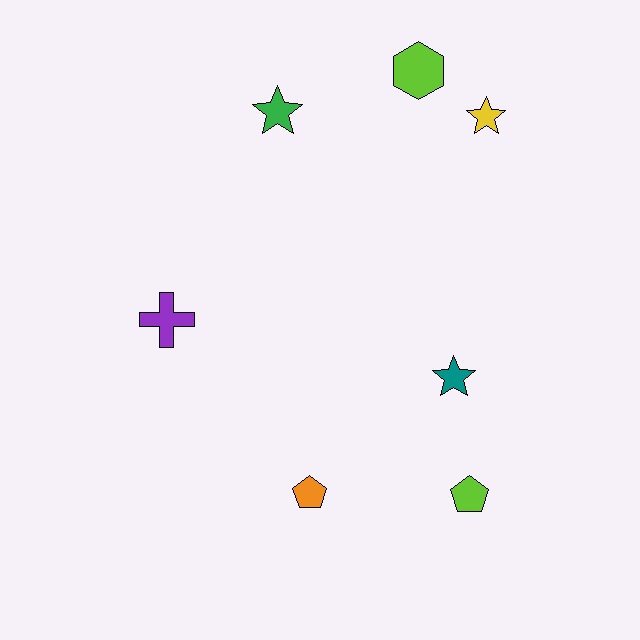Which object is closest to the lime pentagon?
The teal star is closest to the lime pentagon.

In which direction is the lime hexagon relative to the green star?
The lime hexagon is to the right of the green star.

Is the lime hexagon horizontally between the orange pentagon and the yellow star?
Yes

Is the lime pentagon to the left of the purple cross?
No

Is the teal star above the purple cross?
No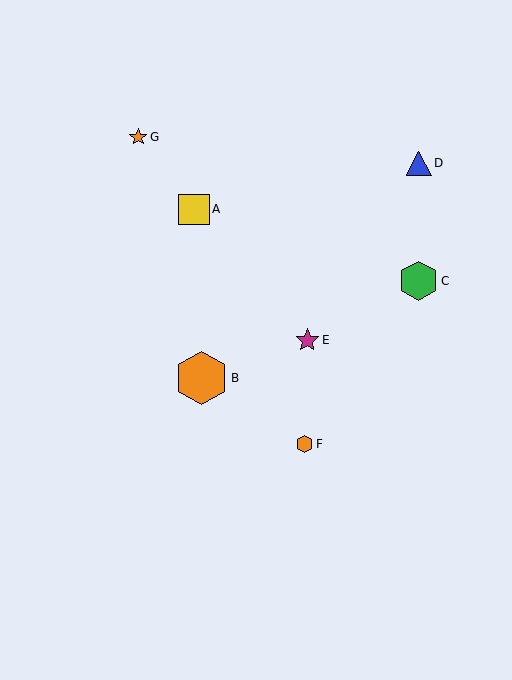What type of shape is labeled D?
Shape D is a blue triangle.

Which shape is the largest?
The orange hexagon (labeled B) is the largest.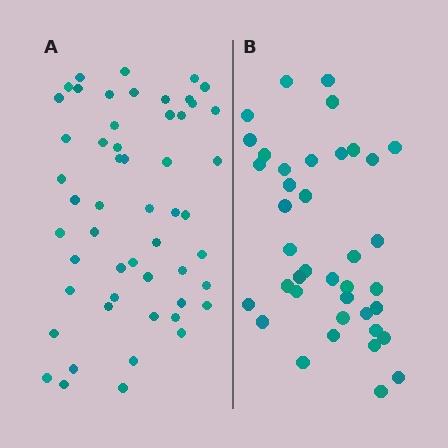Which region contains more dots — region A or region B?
Region A (the left region) has more dots.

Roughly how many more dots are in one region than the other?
Region A has approximately 15 more dots than region B.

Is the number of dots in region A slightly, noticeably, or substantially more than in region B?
Region A has noticeably more, but not dramatically so. The ratio is roughly 1.4 to 1.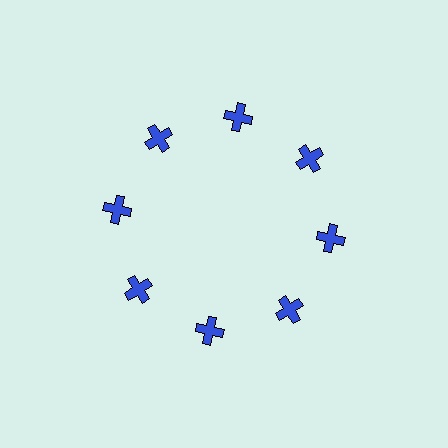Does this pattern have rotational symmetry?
Yes, this pattern has 8-fold rotational symmetry. It looks the same after rotating 45 degrees around the center.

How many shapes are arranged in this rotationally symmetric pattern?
There are 8 shapes, arranged in 8 groups of 1.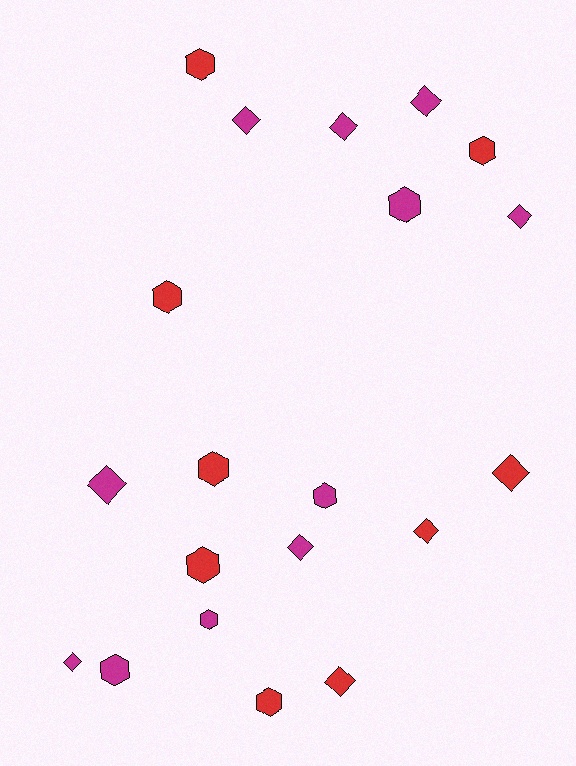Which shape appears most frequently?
Hexagon, with 10 objects.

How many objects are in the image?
There are 20 objects.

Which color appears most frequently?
Magenta, with 11 objects.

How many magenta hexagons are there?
There are 4 magenta hexagons.